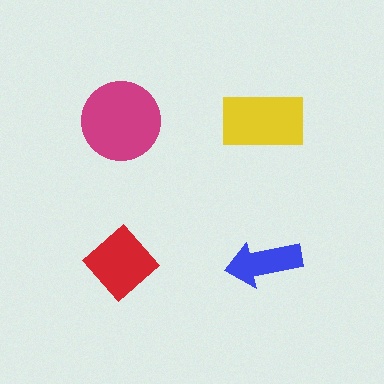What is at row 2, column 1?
A red diamond.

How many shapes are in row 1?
2 shapes.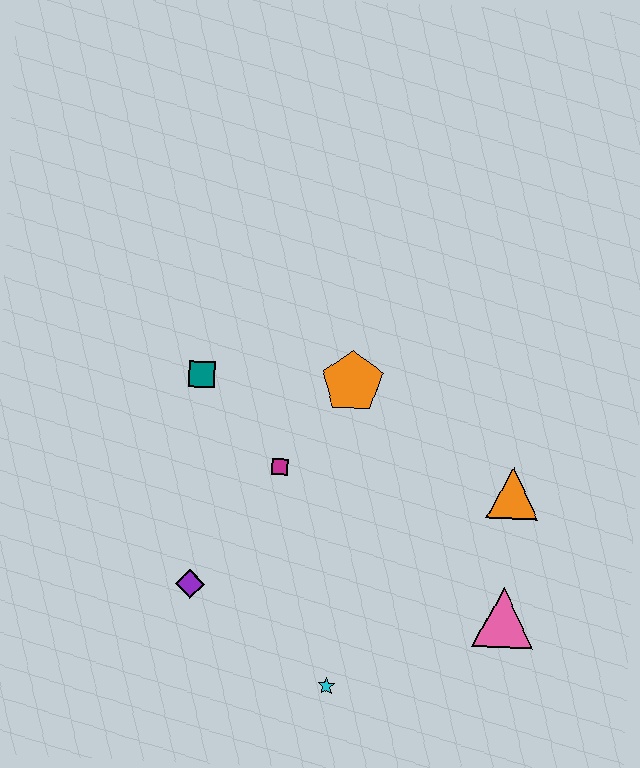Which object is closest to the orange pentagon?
The magenta square is closest to the orange pentagon.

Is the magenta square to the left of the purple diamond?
No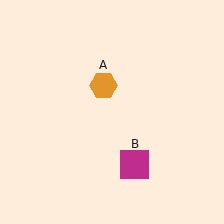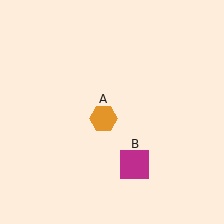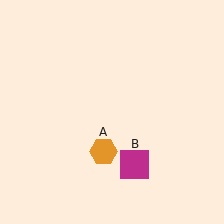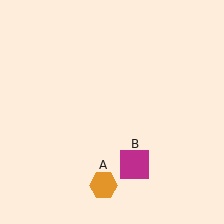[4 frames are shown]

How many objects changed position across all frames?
1 object changed position: orange hexagon (object A).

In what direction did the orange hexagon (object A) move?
The orange hexagon (object A) moved down.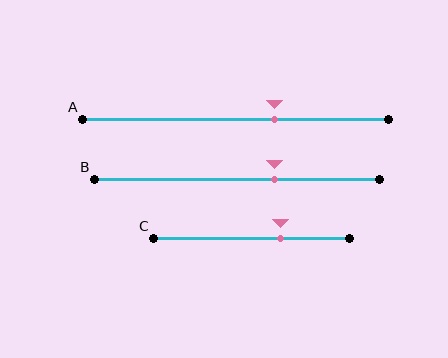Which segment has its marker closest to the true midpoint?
Segment A has its marker closest to the true midpoint.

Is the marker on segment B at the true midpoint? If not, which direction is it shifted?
No, the marker on segment B is shifted to the right by about 13% of the segment length.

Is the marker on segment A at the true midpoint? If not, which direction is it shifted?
No, the marker on segment A is shifted to the right by about 13% of the segment length.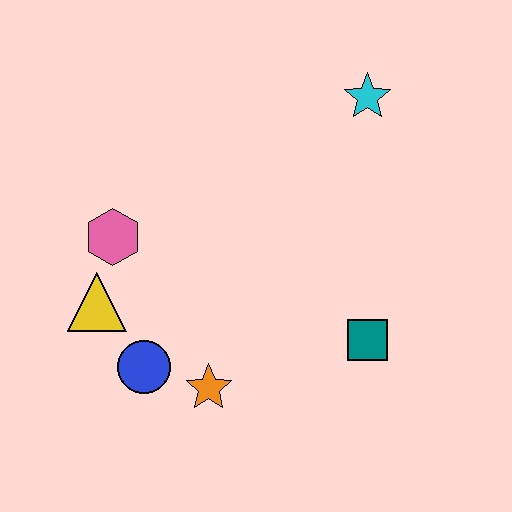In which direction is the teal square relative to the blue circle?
The teal square is to the right of the blue circle.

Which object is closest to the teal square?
The orange star is closest to the teal square.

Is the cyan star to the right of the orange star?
Yes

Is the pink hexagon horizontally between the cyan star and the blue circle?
No